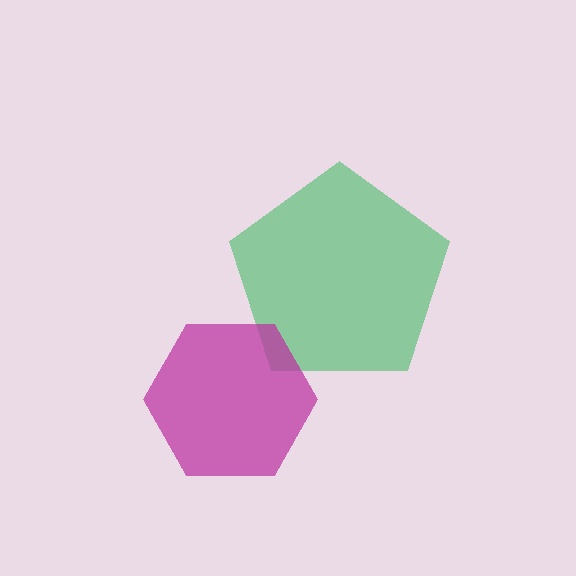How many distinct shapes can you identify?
There are 2 distinct shapes: a green pentagon, a magenta hexagon.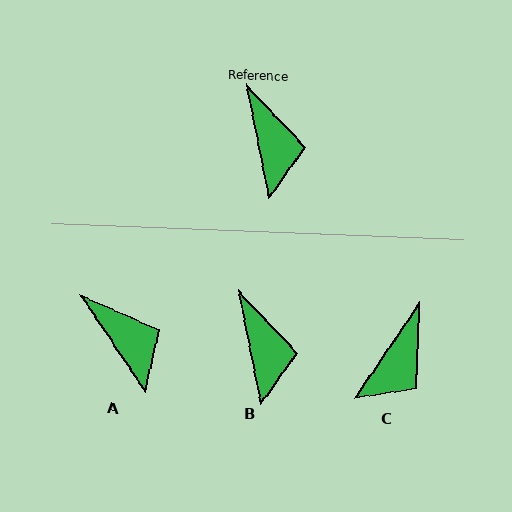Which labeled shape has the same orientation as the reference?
B.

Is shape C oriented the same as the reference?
No, it is off by about 45 degrees.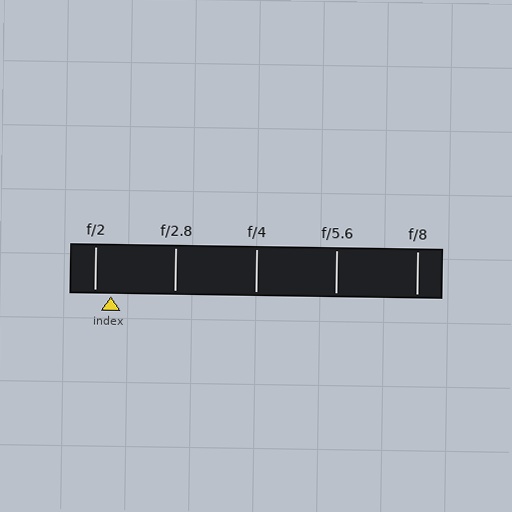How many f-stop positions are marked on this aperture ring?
There are 5 f-stop positions marked.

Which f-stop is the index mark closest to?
The index mark is closest to f/2.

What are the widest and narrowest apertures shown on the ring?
The widest aperture shown is f/2 and the narrowest is f/8.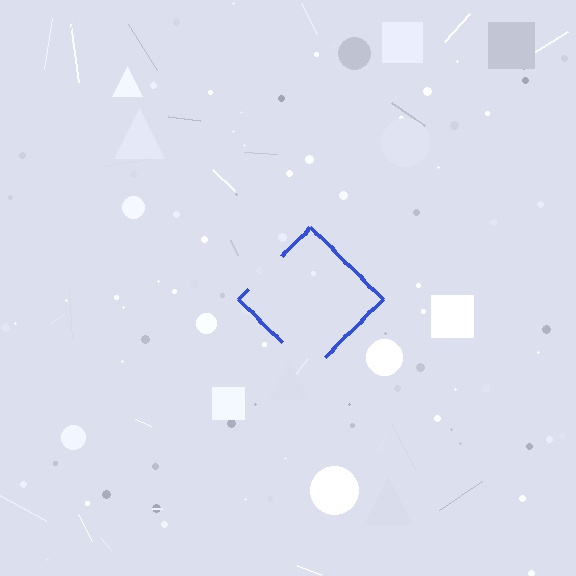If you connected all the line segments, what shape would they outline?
They would outline a diamond.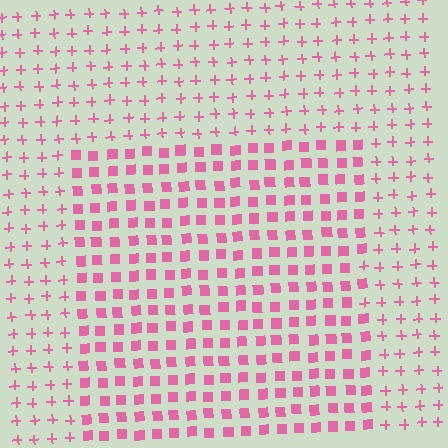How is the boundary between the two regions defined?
The boundary is defined by a change in element shape: squares inside vs. plus signs outside. All elements share the same color and spacing.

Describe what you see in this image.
The image is filled with small pink elements arranged in a uniform grid. A rectangle-shaped region contains squares, while the surrounding area contains plus signs. The boundary is defined purely by the change in element shape.